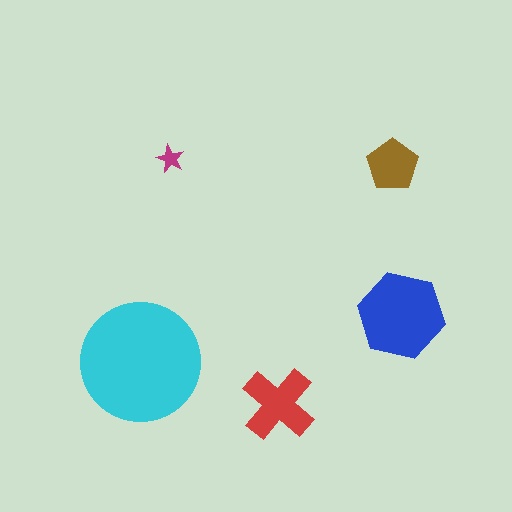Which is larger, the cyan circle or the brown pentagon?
The cyan circle.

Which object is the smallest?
The magenta star.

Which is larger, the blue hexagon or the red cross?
The blue hexagon.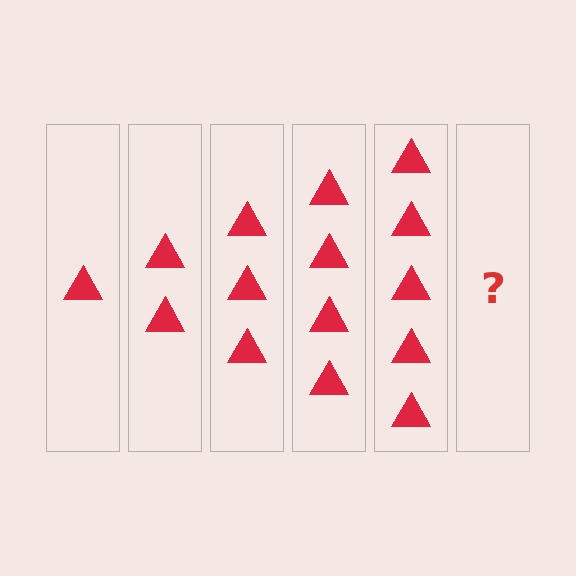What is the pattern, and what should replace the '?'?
The pattern is that each step adds one more triangle. The '?' should be 6 triangles.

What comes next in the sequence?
The next element should be 6 triangles.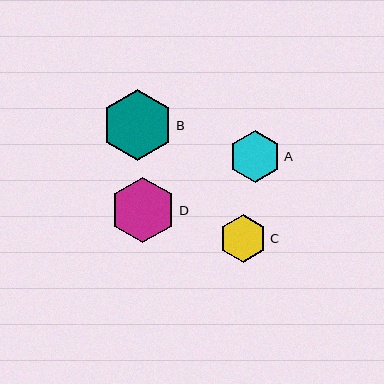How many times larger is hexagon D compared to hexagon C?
Hexagon D is approximately 1.4 times the size of hexagon C.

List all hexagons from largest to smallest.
From largest to smallest: B, D, A, C.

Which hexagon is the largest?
Hexagon B is the largest with a size of approximately 71 pixels.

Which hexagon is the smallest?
Hexagon C is the smallest with a size of approximately 48 pixels.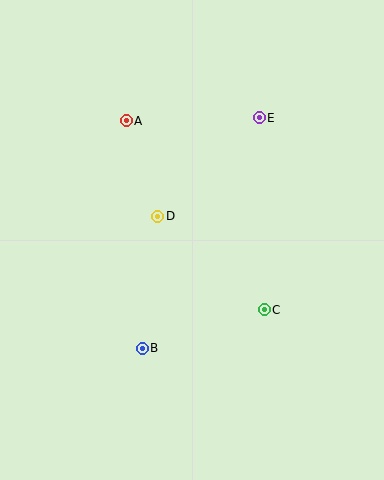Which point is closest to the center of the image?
Point D at (158, 216) is closest to the center.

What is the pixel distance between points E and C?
The distance between E and C is 192 pixels.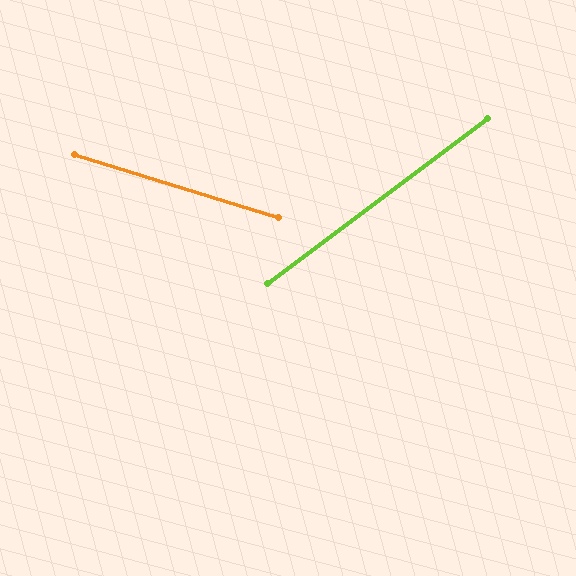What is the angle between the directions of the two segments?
Approximately 54 degrees.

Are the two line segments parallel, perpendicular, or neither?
Neither parallel nor perpendicular — they differ by about 54°.